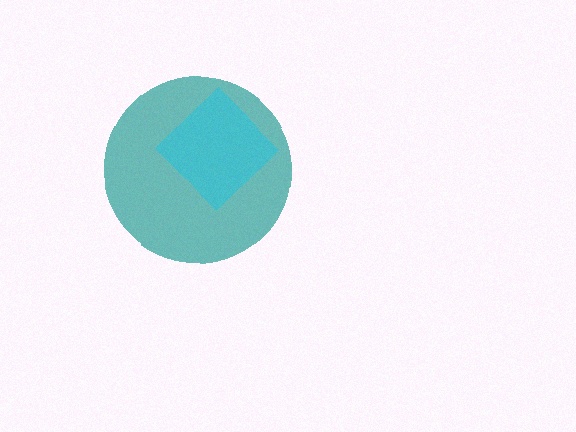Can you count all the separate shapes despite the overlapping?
Yes, there are 2 separate shapes.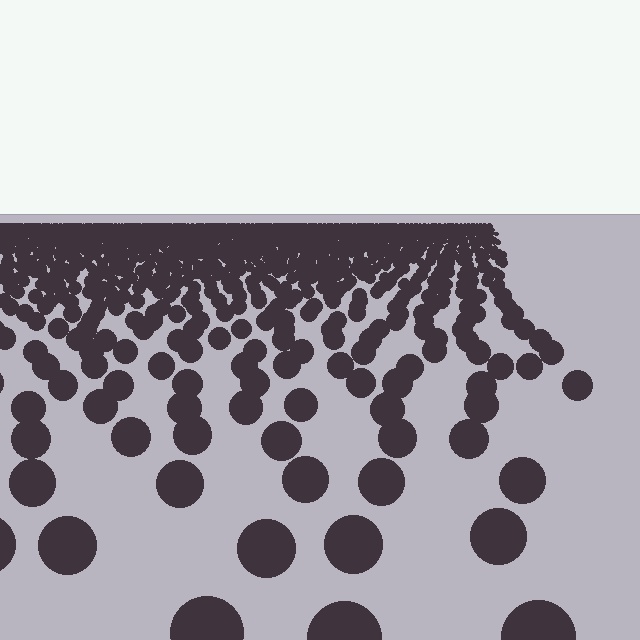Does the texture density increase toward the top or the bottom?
Density increases toward the top.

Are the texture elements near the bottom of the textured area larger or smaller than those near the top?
Larger. Near the bottom, elements are closer to the viewer and appear at a bigger on-screen size.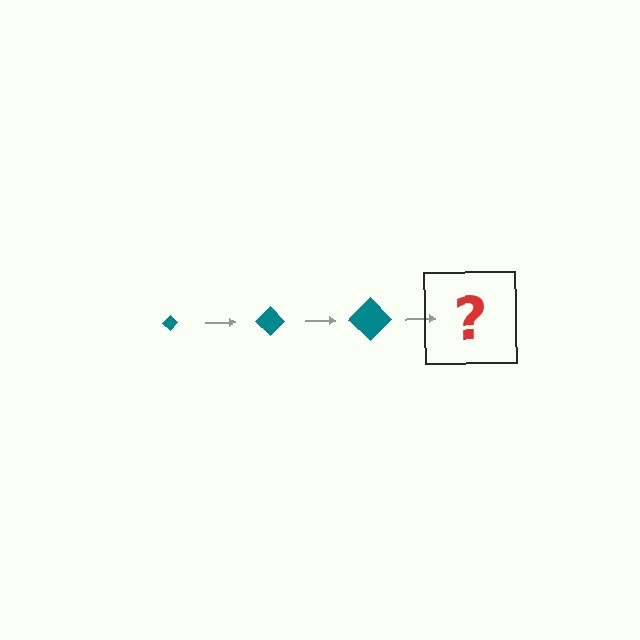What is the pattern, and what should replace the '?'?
The pattern is that the diamond gets progressively larger each step. The '?' should be a teal diamond, larger than the previous one.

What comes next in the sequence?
The next element should be a teal diamond, larger than the previous one.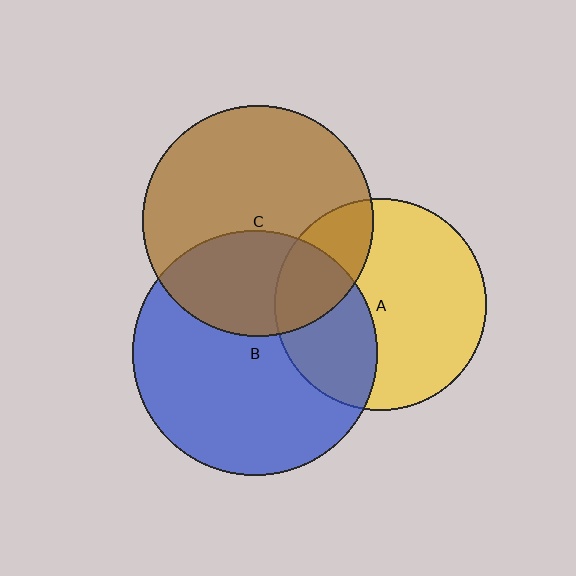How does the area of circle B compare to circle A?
Approximately 1.3 times.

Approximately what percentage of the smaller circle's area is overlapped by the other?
Approximately 35%.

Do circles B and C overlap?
Yes.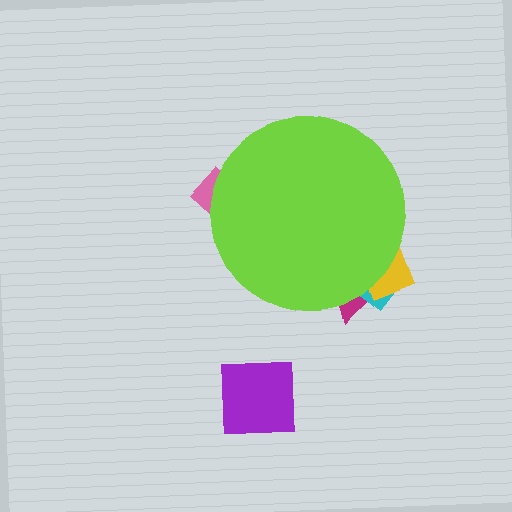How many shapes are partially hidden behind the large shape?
4 shapes are partially hidden.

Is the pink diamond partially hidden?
Yes, the pink diamond is partially hidden behind the lime circle.